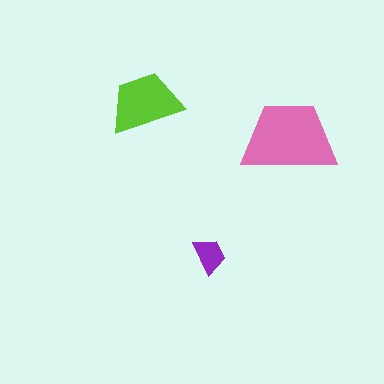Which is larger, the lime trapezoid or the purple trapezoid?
The lime one.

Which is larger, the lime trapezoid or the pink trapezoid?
The pink one.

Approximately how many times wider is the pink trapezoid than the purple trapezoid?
About 2.5 times wider.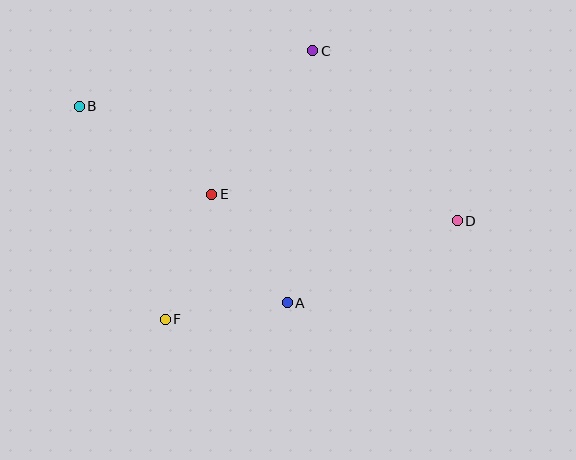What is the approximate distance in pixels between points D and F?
The distance between D and F is approximately 308 pixels.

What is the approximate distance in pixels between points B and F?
The distance between B and F is approximately 230 pixels.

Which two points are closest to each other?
Points A and F are closest to each other.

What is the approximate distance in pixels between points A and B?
The distance between A and B is approximately 286 pixels.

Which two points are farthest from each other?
Points B and D are farthest from each other.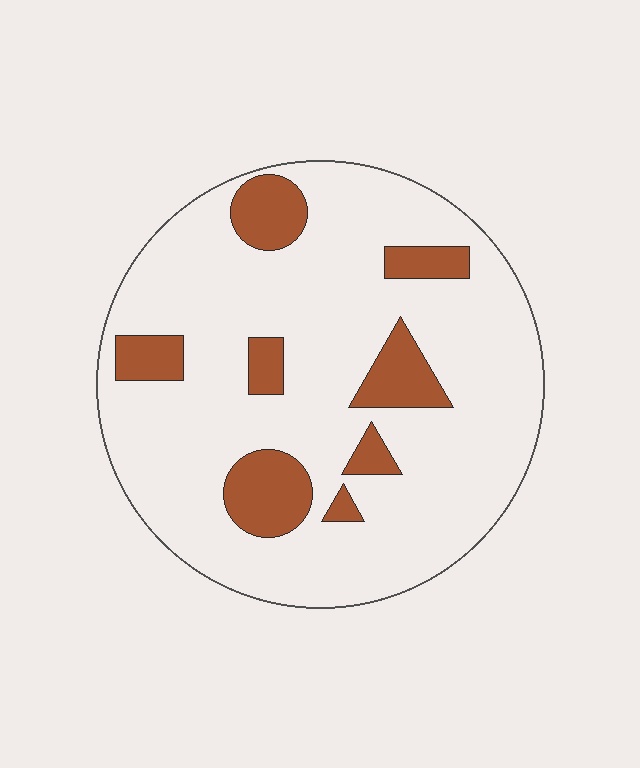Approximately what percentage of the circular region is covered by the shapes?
Approximately 15%.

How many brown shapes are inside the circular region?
8.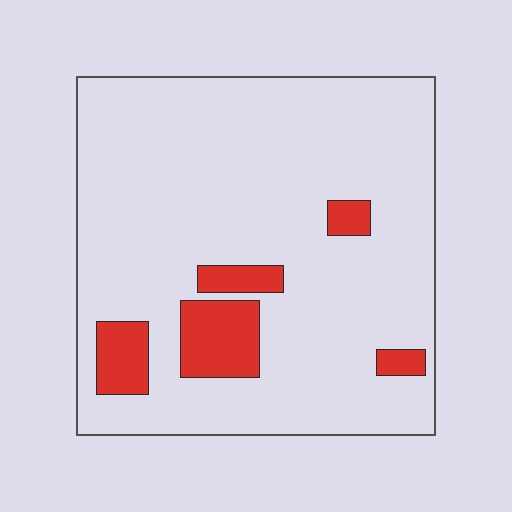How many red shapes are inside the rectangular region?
5.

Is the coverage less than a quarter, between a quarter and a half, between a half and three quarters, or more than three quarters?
Less than a quarter.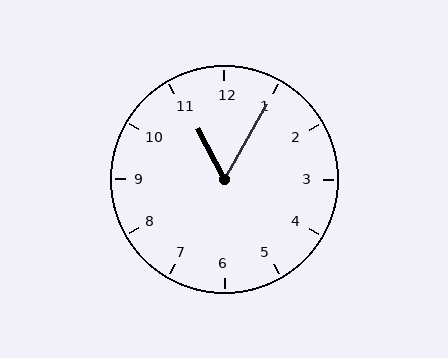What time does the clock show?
11:05.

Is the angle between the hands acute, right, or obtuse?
It is acute.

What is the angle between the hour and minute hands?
Approximately 58 degrees.